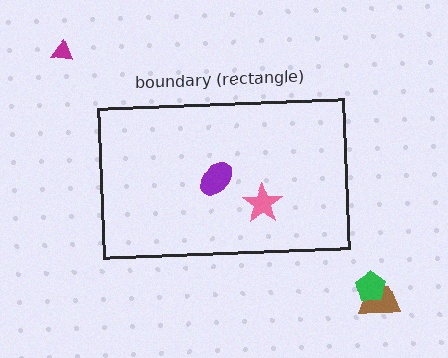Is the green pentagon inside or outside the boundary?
Outside.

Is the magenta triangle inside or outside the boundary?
Outside.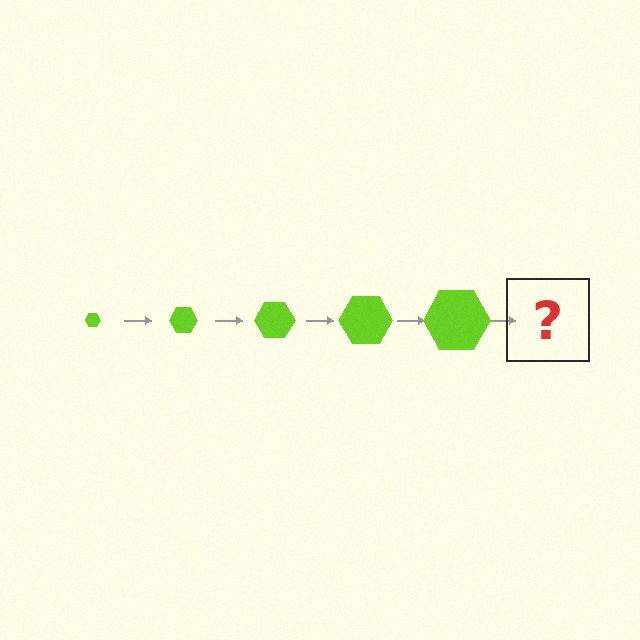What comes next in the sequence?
The next element should be a lime hexagon, larger than the previous one.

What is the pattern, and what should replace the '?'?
The pattern is that the hexagon gets progressively larger each step. The '?' should be a lime hexagon, larger than the previous one.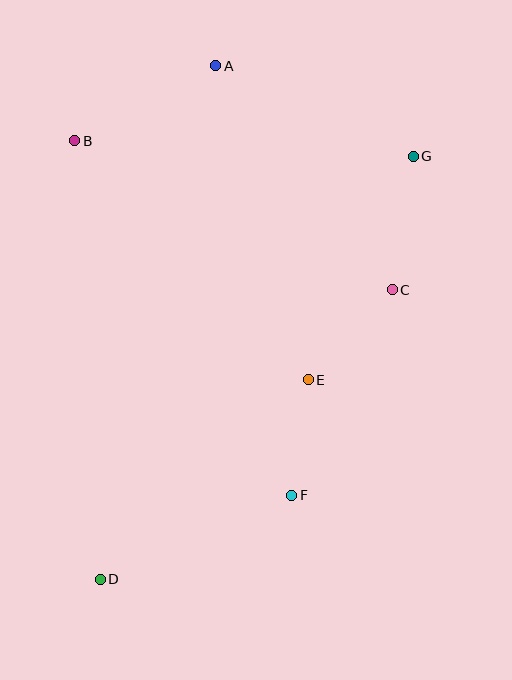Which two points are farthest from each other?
Points A and D are farthest from each other.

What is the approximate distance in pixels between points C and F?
The distance between C and F is approximately 229 pixels.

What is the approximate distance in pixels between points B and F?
The distance between B and F is approximately 416 pixels.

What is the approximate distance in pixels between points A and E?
The distance between A and E is approximately 328 pixels.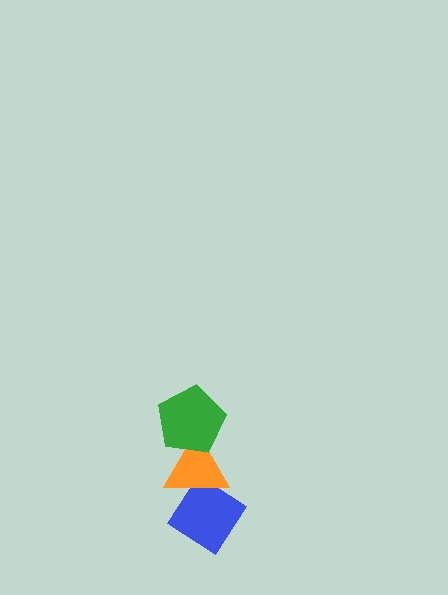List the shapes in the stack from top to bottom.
From top to bottom: the green pentagon, the orange triangle, the blue diamond.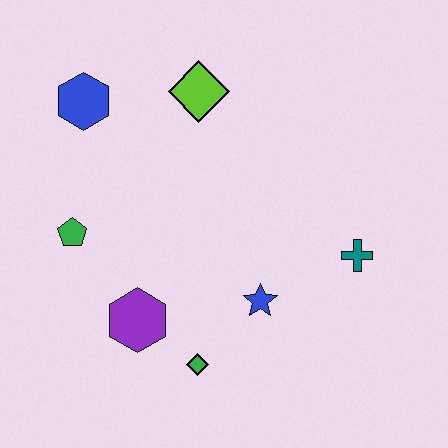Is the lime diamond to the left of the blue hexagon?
No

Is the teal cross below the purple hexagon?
No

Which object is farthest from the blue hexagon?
The teal cross is farthest from the blue hexagon.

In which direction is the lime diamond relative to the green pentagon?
The lime diamond is above the green pentagon.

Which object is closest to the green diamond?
The purple hexagon is closest to the green diamond.